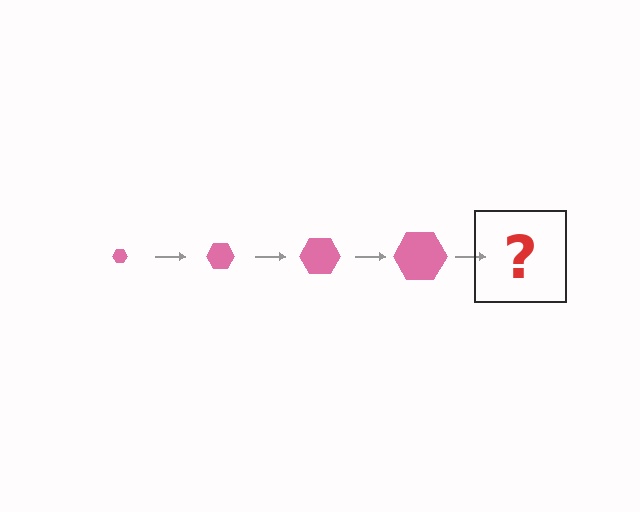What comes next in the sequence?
The next element should be a pink hexagon, larger than the previous one.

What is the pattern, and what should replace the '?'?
The pattern is that the hexagon gets progressively larger each step. The '?' should be a pink hexagon, larger than the previous one.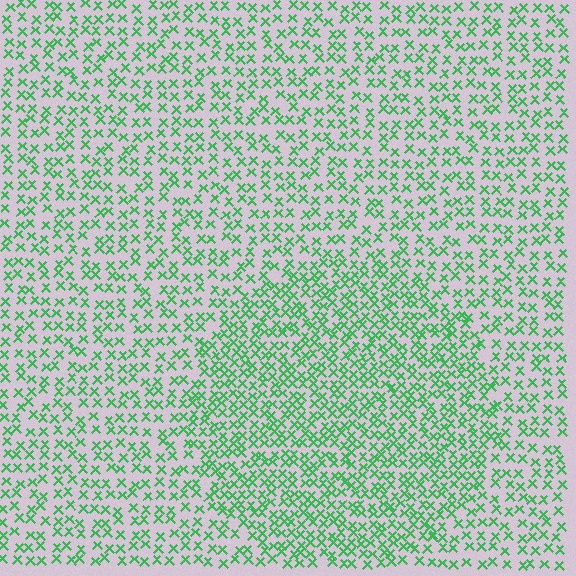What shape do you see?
I see a circle.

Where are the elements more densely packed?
The elements are more densely packed inside the circle boundary.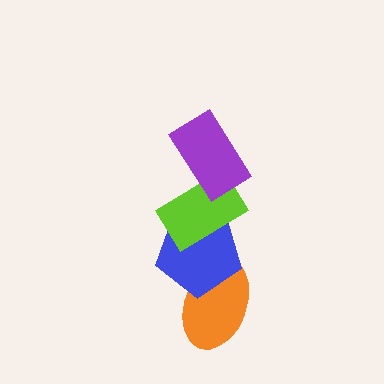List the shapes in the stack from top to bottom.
From top to bottom: the purple rectangle, the lime rectangle, the blue pentagon, the orange ellipse.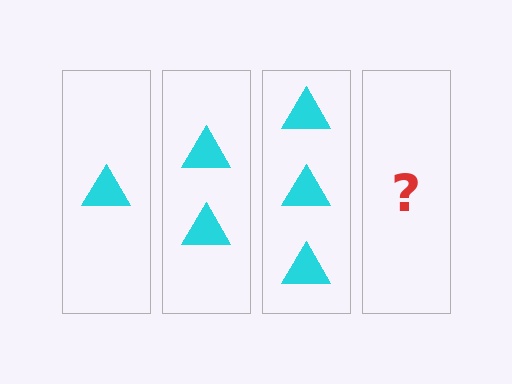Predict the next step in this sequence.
The next step is 4 triangles.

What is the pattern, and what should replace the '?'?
The pattern is that each step adds one more triangle. The '?' should be 4 triangles.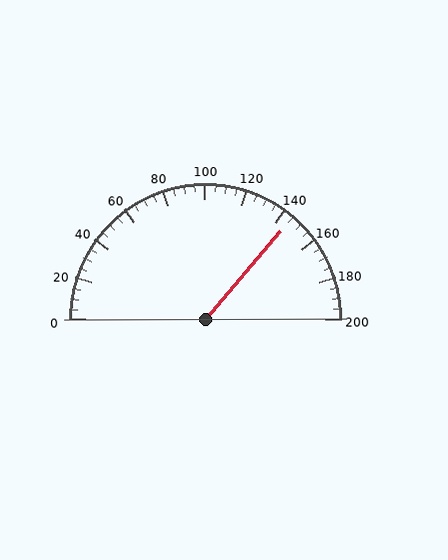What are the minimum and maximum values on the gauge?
The gauge ranges from 0 to 200.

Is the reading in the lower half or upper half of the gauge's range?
The reading is in the upper half of the range (0 to 200).